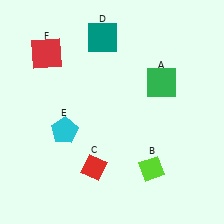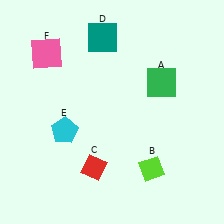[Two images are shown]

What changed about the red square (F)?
In Image 1, F is red. In Image 2, it changed to pink.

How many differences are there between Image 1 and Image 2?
There is 1 difference between the two images.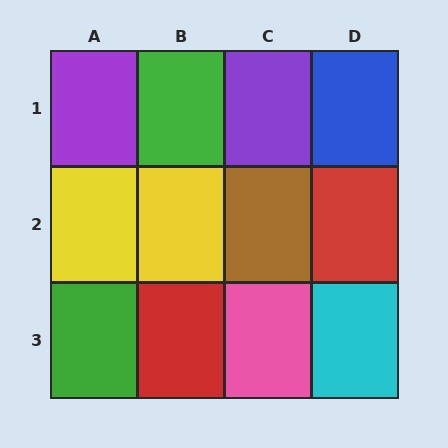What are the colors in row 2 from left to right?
Yellow, yellow, brown, red.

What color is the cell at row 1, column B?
Green.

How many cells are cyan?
1 cell is cyan.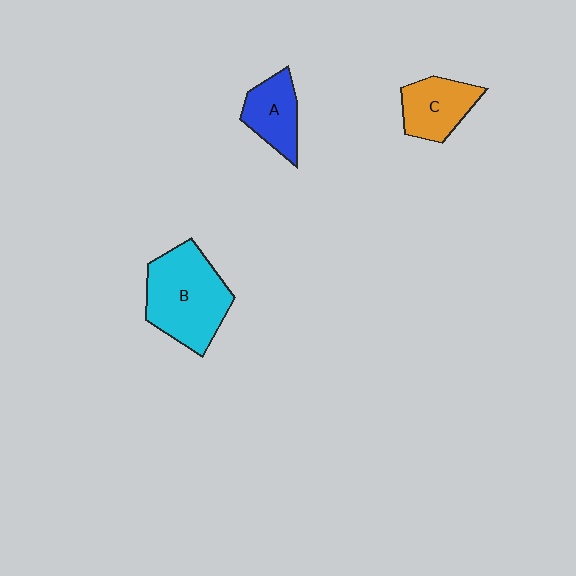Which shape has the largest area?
Shape B (cyan).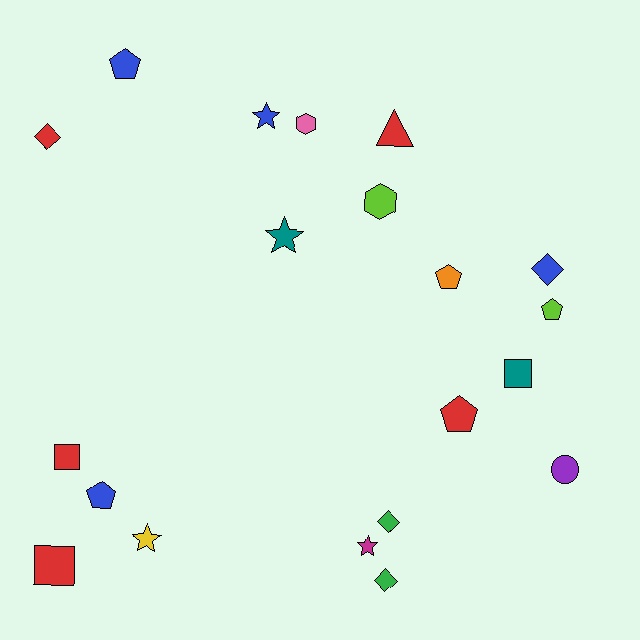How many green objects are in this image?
There are 2 green objects.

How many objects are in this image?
There are 20 objects.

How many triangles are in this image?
There is 1 triangle.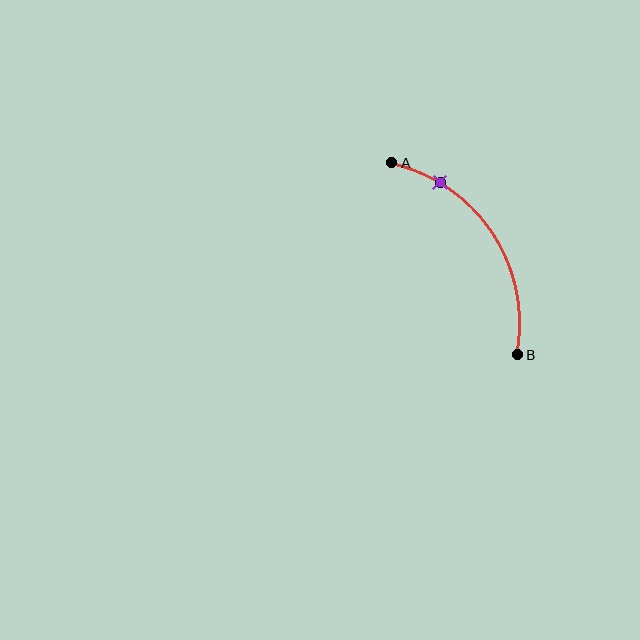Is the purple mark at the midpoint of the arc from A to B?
No. The purple mark lies on the arc but is closer to endpoint A. The arc midpoint would be at the point on the curve equidistant along the arc from both A and B.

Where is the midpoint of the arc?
The arc midpoint is the point on the curve farthest from the straight line joining A and B. It sits to the right of that line.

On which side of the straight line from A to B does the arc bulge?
The arc bulges to the right of the straight line connecting A and B.